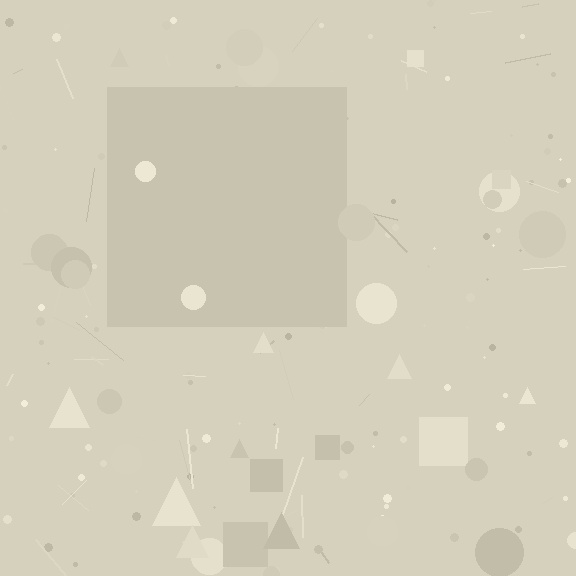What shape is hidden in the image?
A square is hidden in the image.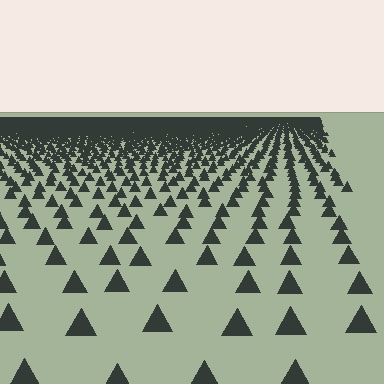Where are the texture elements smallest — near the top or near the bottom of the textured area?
Near the top.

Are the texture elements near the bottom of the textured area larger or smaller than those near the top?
Larger. Near the bottom, elements are closer to the viewer and appear at a bigger on-screen size.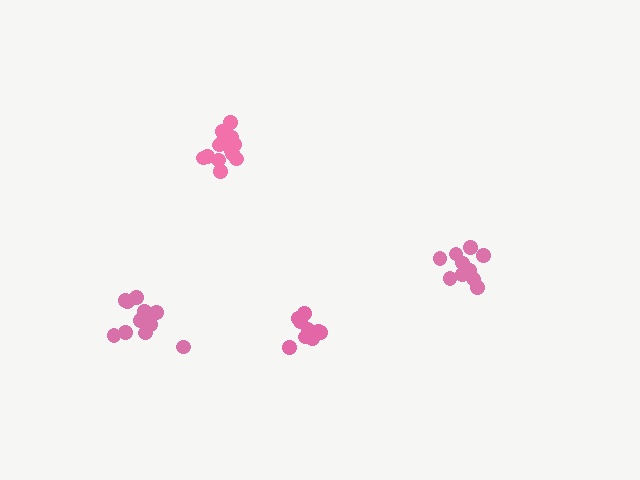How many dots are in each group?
Group 1: 10 dots, Group 2: 10 dots, Group 3: 14 dots, Group 4: 12 dots (46 total).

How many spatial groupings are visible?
There are 4 spatial groupings.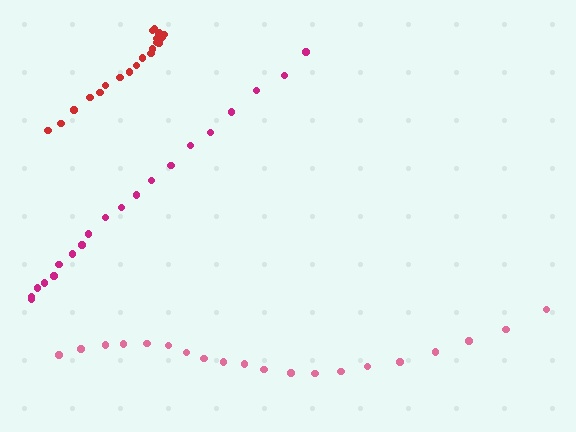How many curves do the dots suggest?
There are 3 distinct paths.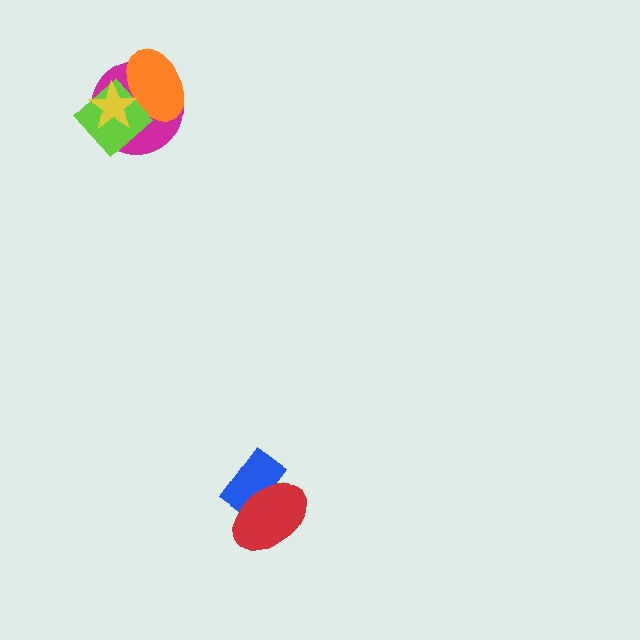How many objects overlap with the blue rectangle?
1 object overlaps with the blue rectangle.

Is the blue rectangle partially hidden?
Yes, it is partially covered by another shape.